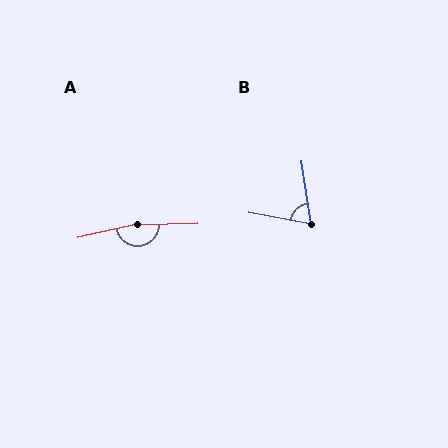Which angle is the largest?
A, at approximately 169 degrees.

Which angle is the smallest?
B, at approximately 71 degrees.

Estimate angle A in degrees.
Approximately 169 degrees.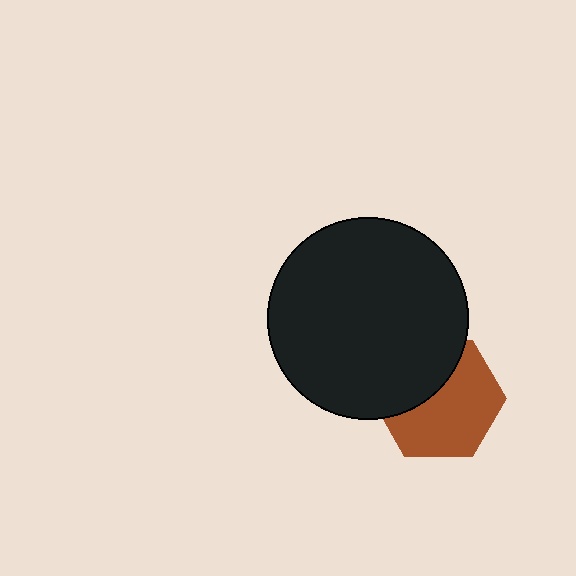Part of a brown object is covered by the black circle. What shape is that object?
It is a hexagon.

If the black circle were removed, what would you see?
You would see the complete brown hexagon.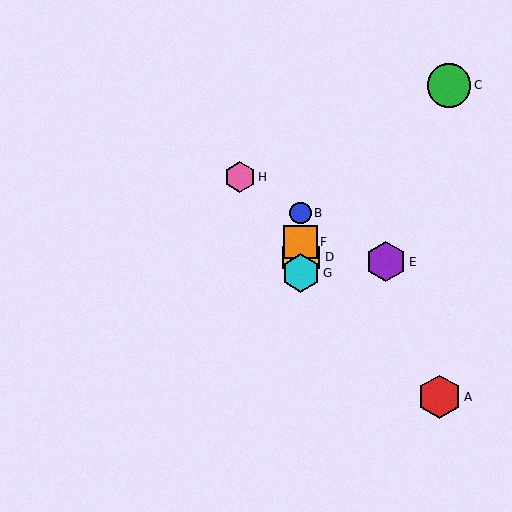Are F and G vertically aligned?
Yes, both are at x≈301.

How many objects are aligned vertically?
4 objects (B, D, F, G) are aligned vertically.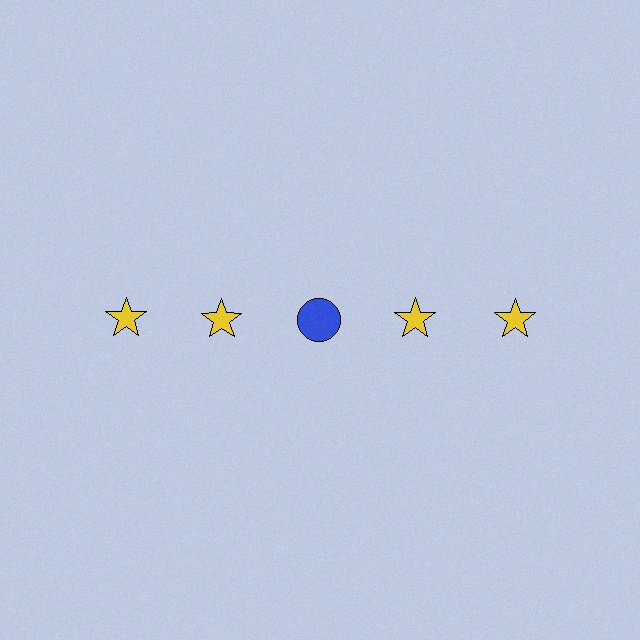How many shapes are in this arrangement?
There are 5 shapes arranged in a grid pattern.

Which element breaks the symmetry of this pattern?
The blue circle in the top row, center column breaks the symmetry. All other shapes are yellow stars.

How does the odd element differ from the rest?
It differs in both color (blue instead of yellow) and shape (circle instead of star).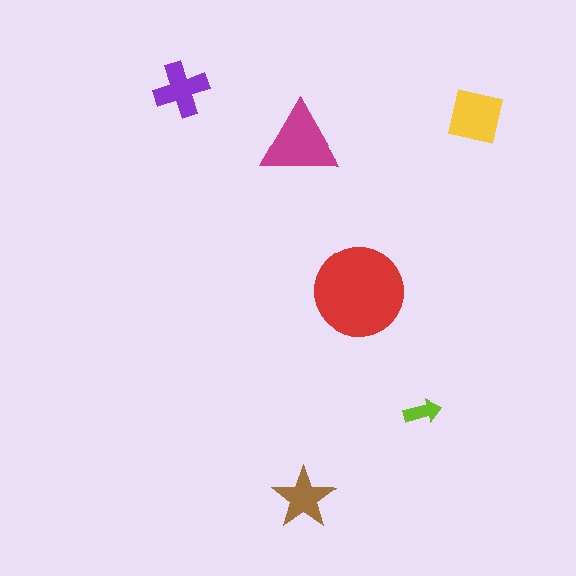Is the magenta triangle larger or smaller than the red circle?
Smaller.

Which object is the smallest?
The lime arrow.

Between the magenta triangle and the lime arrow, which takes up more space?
The magenta triangle.